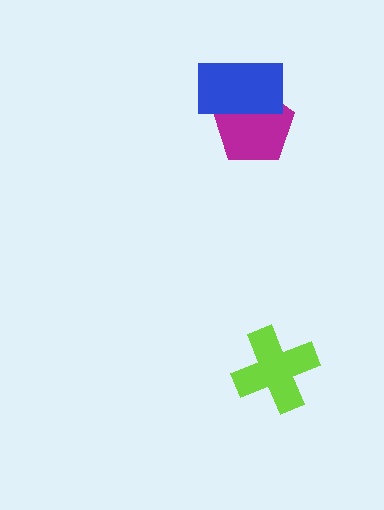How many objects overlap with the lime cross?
0 objects overlap with the lime cross.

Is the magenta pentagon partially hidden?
Yes, it is partially covered by another shape.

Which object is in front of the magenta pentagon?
The blue rectangle is in front of the magenta pentagon.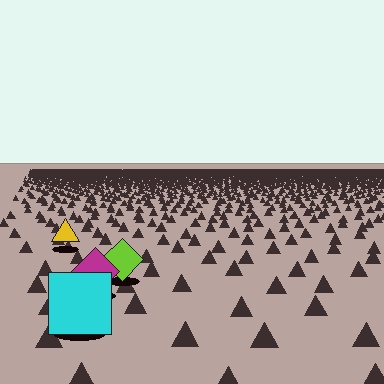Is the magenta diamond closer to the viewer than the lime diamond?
Yes. The magenta diamond is closer — you can tell from the texture gradient: the ground texture is coarser near it.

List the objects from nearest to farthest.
From nearest to farthest: the cyan square, the magenta diamond, the lime diamond, the yellow triangle.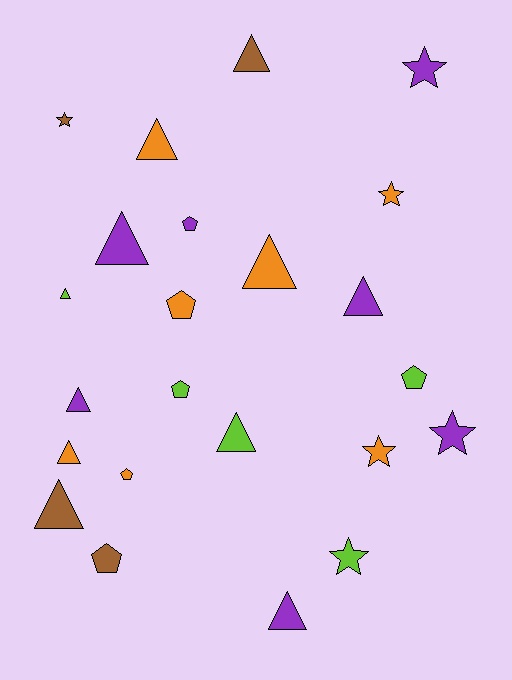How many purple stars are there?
There are 2 purple stars.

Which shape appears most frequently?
Triangle, with 11 objects.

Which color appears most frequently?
Purple, with 7 objects.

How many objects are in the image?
There are 23 objects.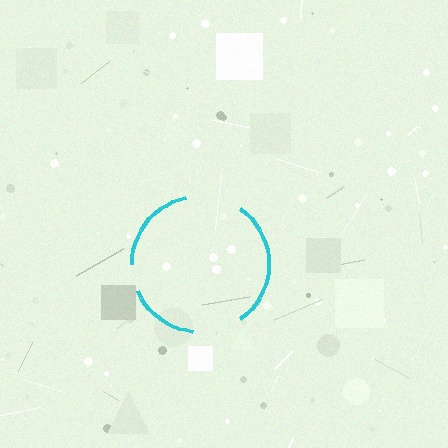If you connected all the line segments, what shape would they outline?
They would outline a circle.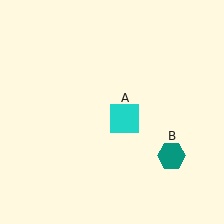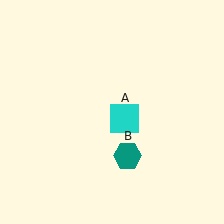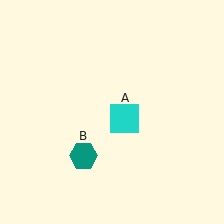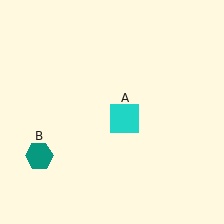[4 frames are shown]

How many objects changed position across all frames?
1 object changed position: teal hexagon (object B).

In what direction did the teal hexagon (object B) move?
The teal hexagon (object B) moved left.